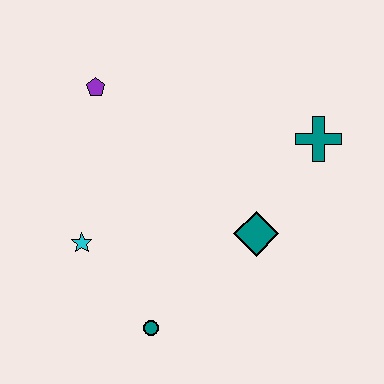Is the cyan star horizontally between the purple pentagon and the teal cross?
No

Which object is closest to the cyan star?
The teal circle is closest to the cyan star.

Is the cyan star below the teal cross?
Yes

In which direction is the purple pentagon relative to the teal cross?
The purple pentagon is to the left of the teal cross.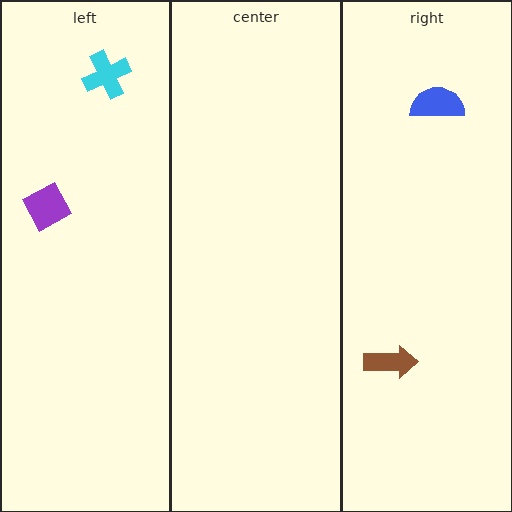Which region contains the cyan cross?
The left region.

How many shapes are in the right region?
2.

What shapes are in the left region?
The cyan cross, the purple diamond.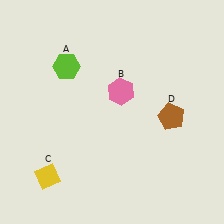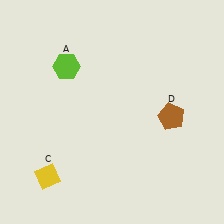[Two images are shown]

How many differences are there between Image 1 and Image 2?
There is 1 difference between the two images.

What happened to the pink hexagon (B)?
The pink hexagon (B) was removed in Image 2. It was in the top-right area of Image 1.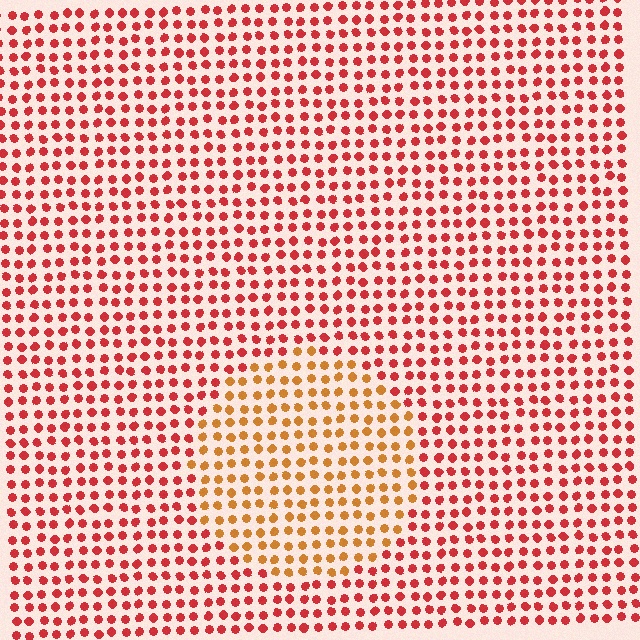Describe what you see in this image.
The image is filled with small red elements in a uniform arrangement. A circle-shaped region is visible where the elements are tinted to a slightly different hue, forming a subtle color boundary.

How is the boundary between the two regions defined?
The boundary is defined purely by a slight shift in hue (about 35 degrees). Spacing, size, and orientation are identical on both sides.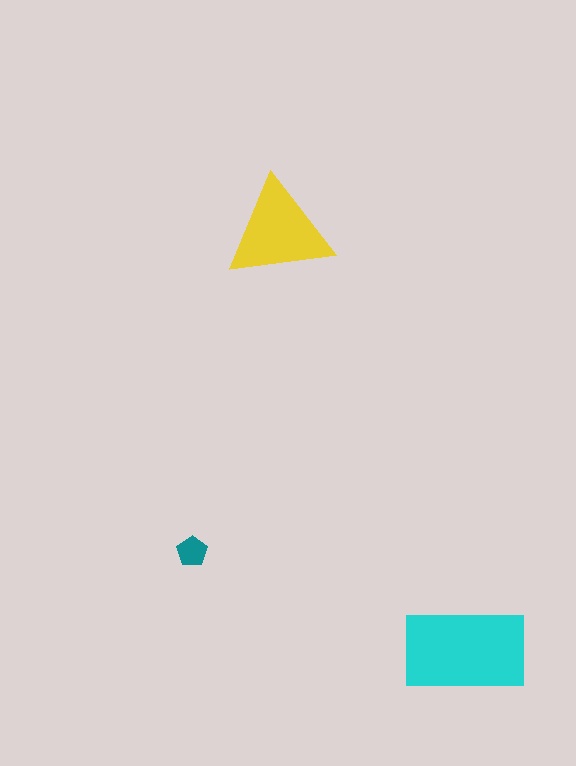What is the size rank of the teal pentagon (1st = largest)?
3rd.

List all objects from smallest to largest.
The teal pentagon, the yellow triangle, the cyan rectangle.